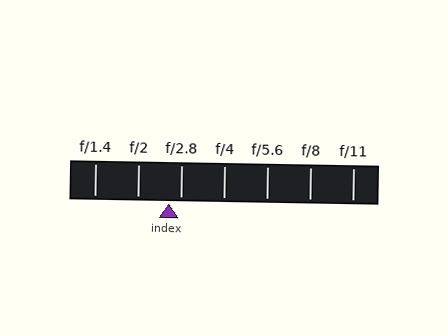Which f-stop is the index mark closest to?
The index mark is closest to f/2.8.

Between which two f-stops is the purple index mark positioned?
The index mark is between f/2 and f/2.8.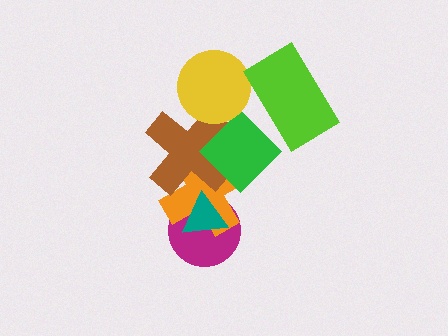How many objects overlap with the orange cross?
4 objects overlap with the orange cross.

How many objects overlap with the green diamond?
4 objects overlap with the green diamond.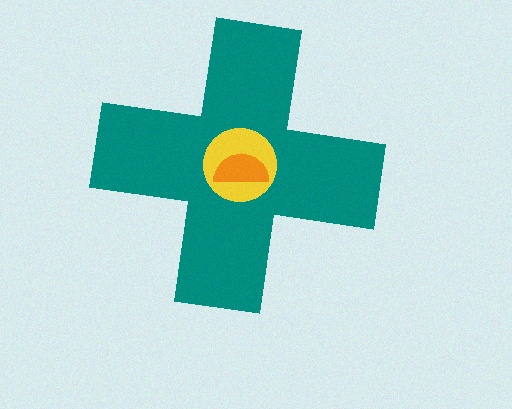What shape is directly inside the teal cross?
The yellow circle.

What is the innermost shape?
The orange semicircle.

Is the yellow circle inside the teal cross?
Yes.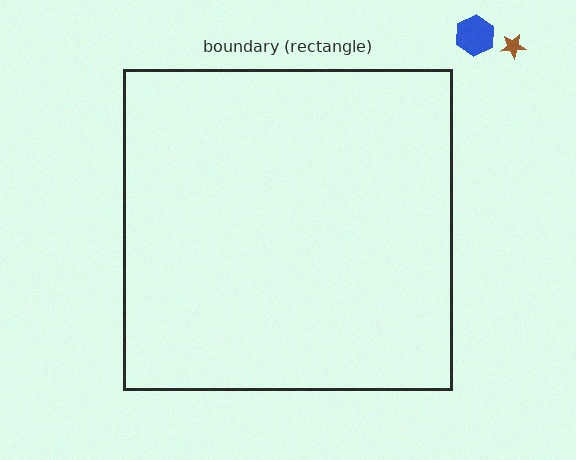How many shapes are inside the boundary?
0 inside, 2 outside.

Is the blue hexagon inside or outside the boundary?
Outside.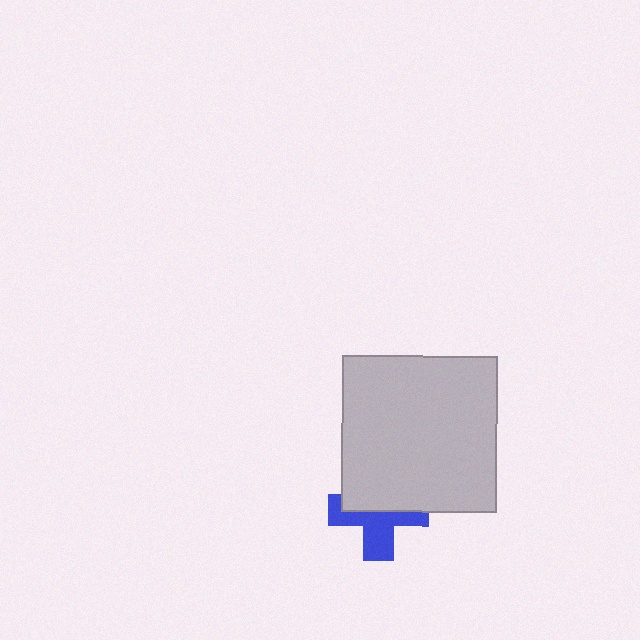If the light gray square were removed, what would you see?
You would see the complete blue cross.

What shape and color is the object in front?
The object in front is a light gray square.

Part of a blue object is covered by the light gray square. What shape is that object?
It is a cross.